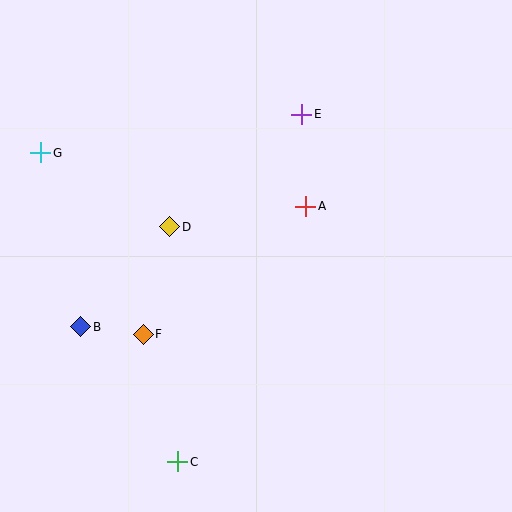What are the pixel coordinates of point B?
Point B is at (81, 327).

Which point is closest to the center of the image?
Point A at (306, 206) is closest to the center.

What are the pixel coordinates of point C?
Point C is at (178, 462).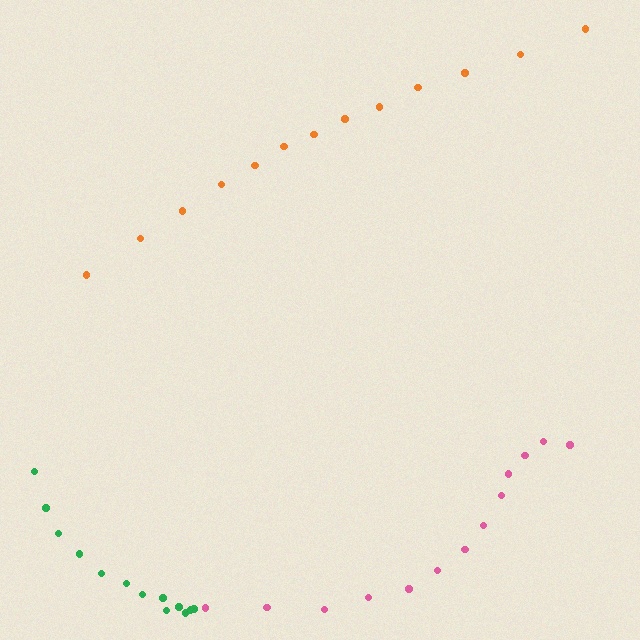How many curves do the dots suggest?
There are 3 distinct paths.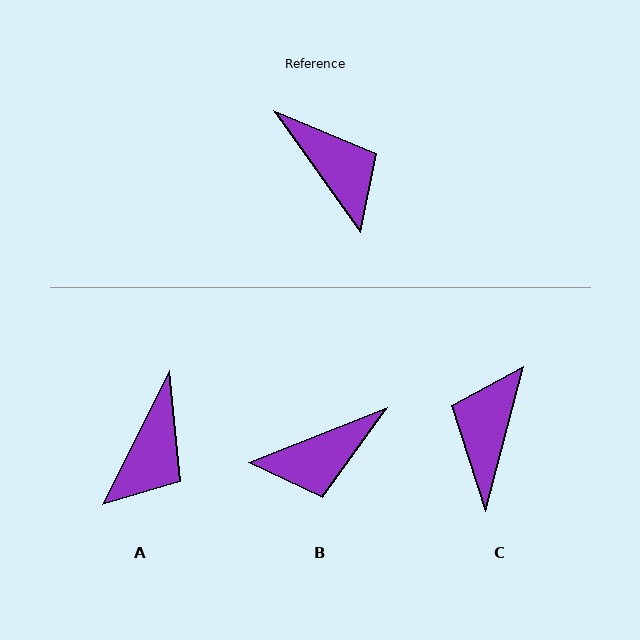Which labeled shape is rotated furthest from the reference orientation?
C, about 130 degrees away.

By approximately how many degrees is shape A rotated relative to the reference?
Approximately 62 degrees clockwise.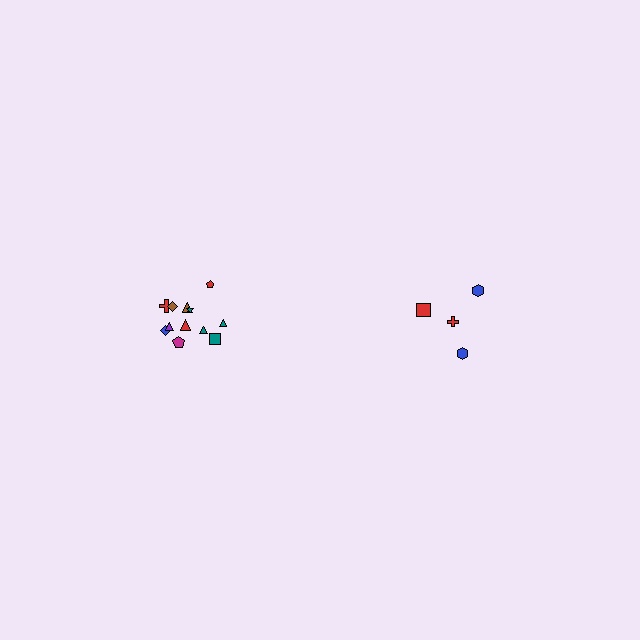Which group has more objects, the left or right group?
The left group.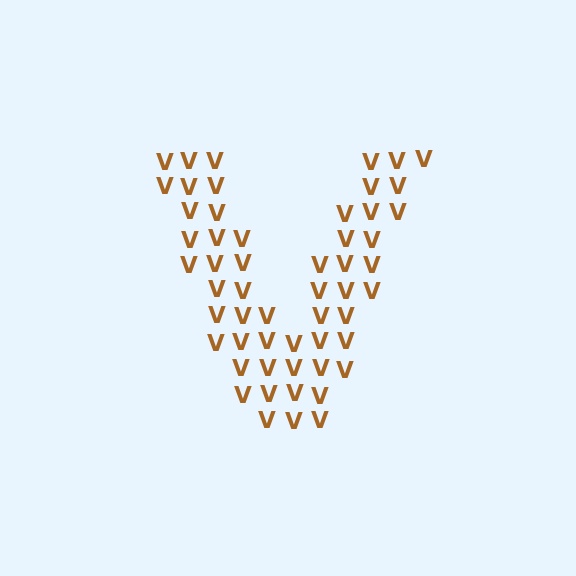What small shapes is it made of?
It is made of small letter V's.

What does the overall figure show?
The overall figure shows the letter V.